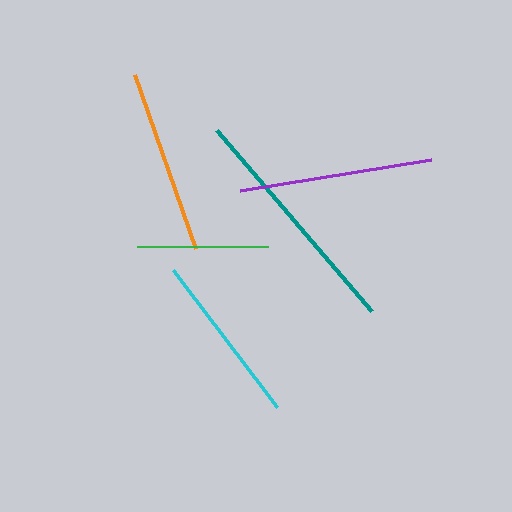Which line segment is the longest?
The teal line is the longest at approximately 238 pixels.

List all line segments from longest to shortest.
From longest to shortest: teal, purple, orange, cyan, green.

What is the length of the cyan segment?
The cyan segment is approximately 172 pixels long.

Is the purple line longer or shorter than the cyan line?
The purple line is longer than the cyan line.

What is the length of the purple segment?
The purple segment is approximately 193 pixels long.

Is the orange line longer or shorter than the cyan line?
The orange line is longer than the cyan line.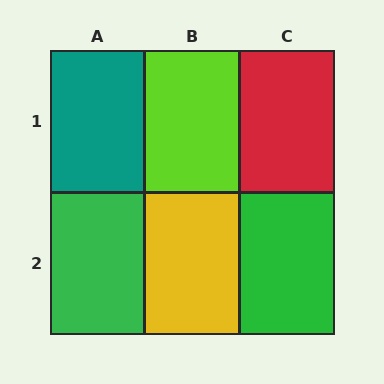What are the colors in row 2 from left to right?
Green, yellow, green.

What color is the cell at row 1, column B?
Lime.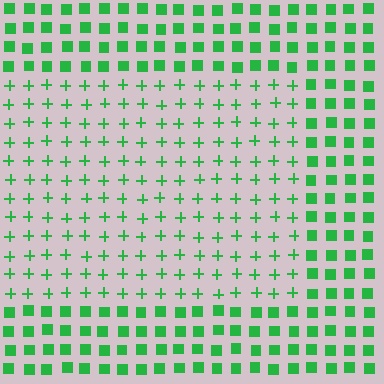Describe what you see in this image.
The image is filled with small green elements arranged in a uniform grid. A rectangle-shaped region contains plus signs, while the surrounding area contains squares. The boundary is defined purely by the change in element shape.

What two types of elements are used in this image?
The image uses plus signs inside the rectangle region and squares outside it.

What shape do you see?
I see a rectangle.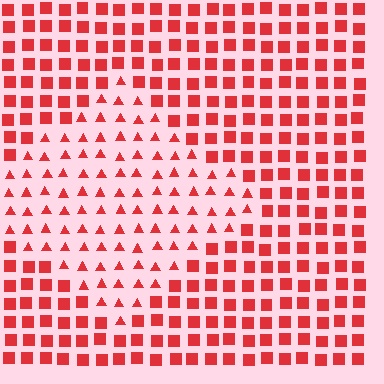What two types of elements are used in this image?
The image uses triangles inside the diamond region and squares outside it.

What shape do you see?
I see a diamond.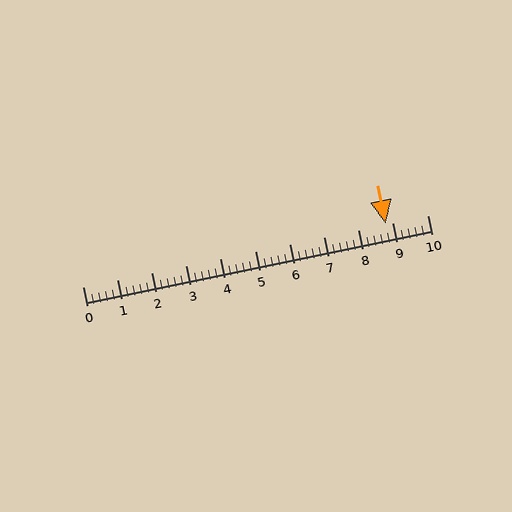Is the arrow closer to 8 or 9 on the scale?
The arrow is closer to 9.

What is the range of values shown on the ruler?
The ruler shows values from 0 to 10.